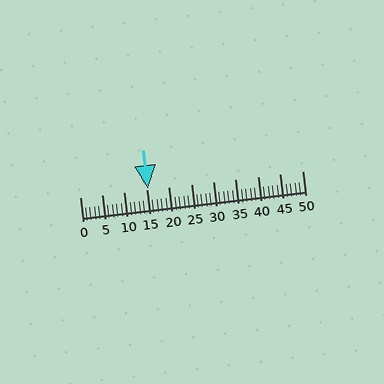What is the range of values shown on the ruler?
The ruler shows values from 0 to 50.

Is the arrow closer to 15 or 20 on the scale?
The arrow is closer to 15.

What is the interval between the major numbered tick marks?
The major tick marks are spaced 5 units apart.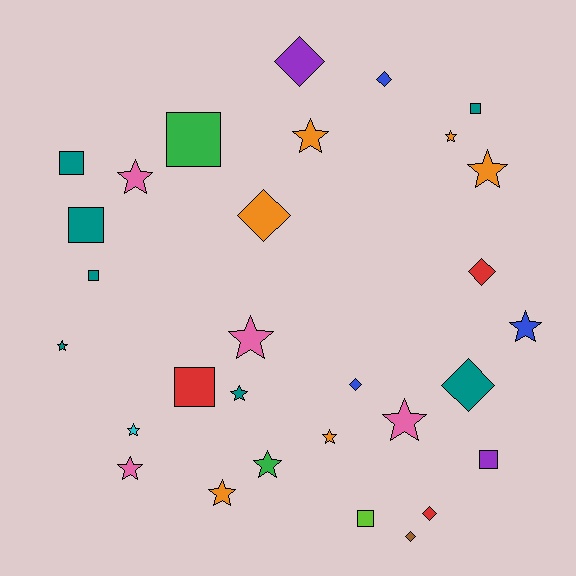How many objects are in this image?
There are 30 objects.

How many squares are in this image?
There are 8 squares.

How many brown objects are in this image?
There is 1 brown object.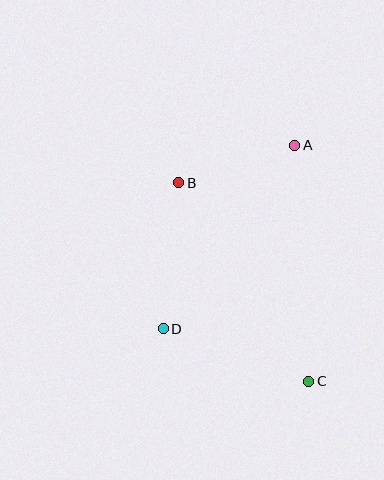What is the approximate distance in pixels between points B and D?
The distance between B and D is approximately 147 pixels.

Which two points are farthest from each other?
Points B and C are farthest from each other.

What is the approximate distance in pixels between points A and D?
The distance between A and D is approximately 226 pixels.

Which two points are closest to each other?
Points A and B are closest to each other.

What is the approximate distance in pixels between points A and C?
The distance between A and C is approximately 236 pixels.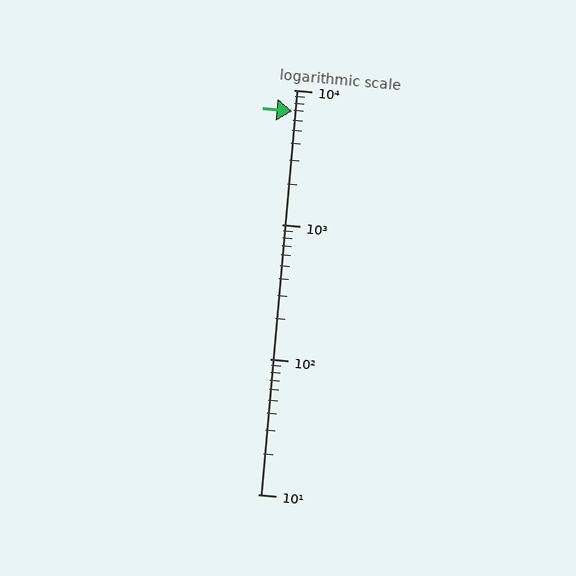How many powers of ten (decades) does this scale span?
The scale spans 3 decades, from 10 to 10000.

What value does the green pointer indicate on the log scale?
The pointer indicates approximately 6900.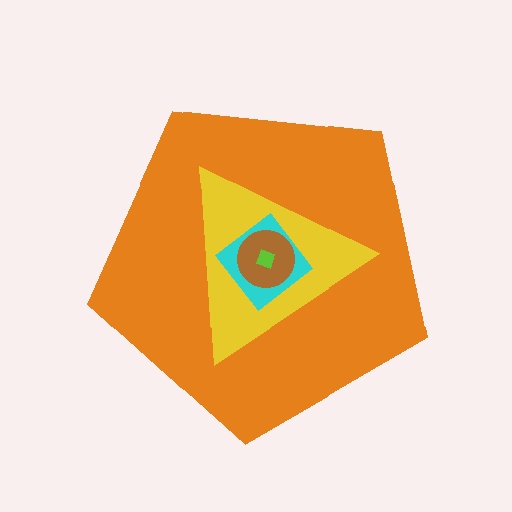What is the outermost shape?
The orange pentagon.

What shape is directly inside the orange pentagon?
The yellow triangle.